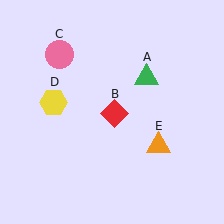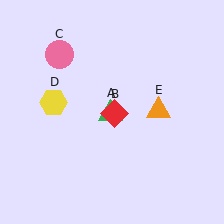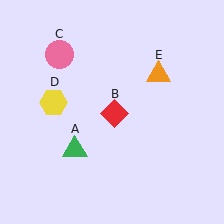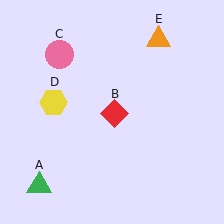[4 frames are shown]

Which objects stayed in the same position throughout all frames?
Red diamond (object B) and pink circle (object C) and yellow hexagon (object D) remained stationary.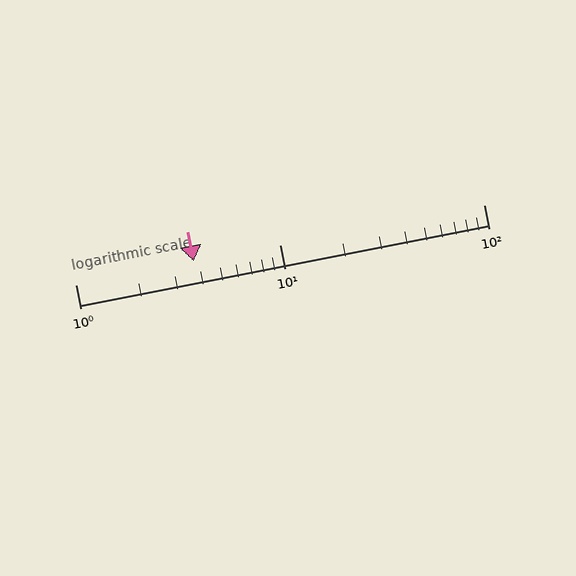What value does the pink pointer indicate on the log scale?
The pointer indicates approximately 3.8.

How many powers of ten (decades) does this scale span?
The scale spans 2 decades, from 1 to 100.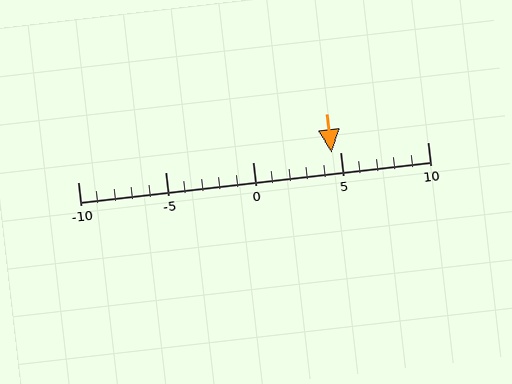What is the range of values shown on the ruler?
The ruler shows values from -10 to 10.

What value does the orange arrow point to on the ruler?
The orange arrow points to approximately 4.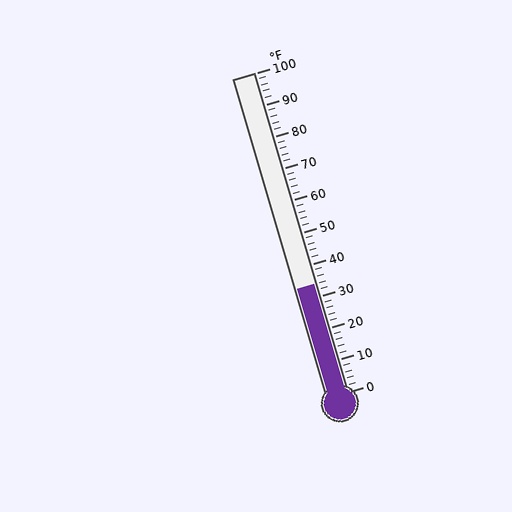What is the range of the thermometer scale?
The thermometer scale ranges from 0°F to 100°F.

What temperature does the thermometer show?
The thermometer shows approximately 34°F.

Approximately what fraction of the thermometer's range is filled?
The thermometer is filled to approximately 35% of its range.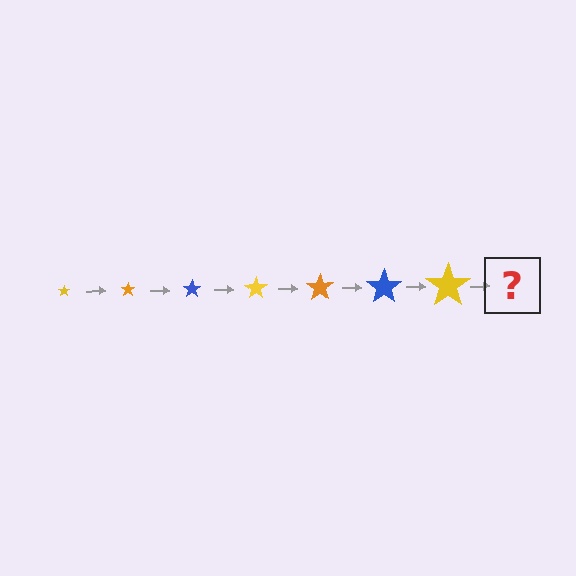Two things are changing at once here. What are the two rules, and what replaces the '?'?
The two rules are that the star grows larger each step and the color cycles through yellow, orange, and blue. The '?' should be an orange star, larger than the previous one.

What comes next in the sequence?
The next element should be an orange star, larger than the previous one.